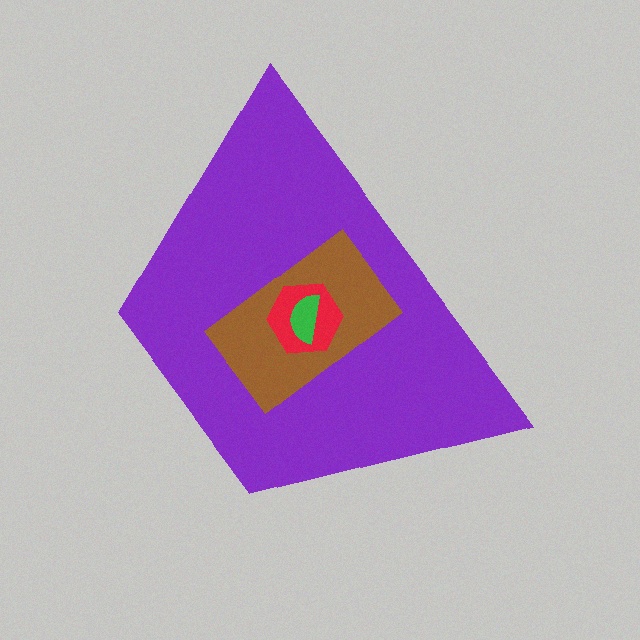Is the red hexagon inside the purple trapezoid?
Yes.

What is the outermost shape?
The purple trapezoid.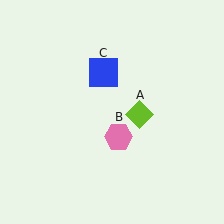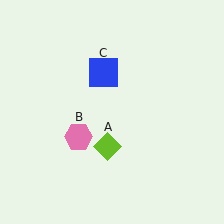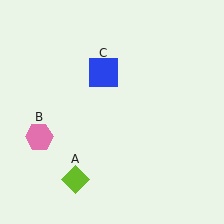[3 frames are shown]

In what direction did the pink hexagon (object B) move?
The pink hexagon (object B) moved left.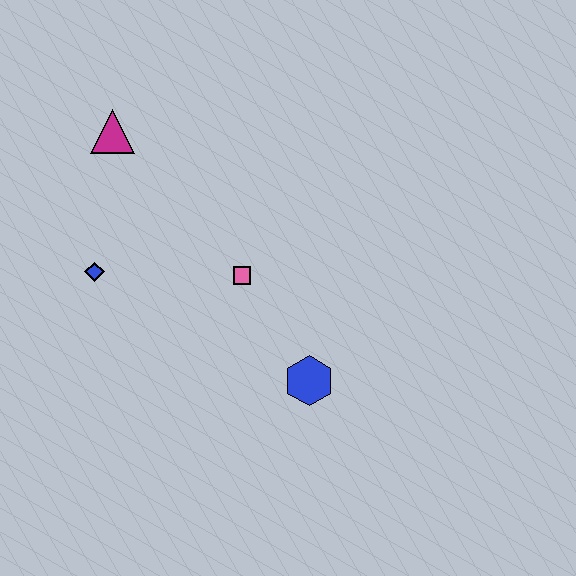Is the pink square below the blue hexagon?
No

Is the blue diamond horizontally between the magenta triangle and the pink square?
No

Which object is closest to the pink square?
The blue hexagon is closest to the pink square.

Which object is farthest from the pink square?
The magenta triangle is farthest from the pink square.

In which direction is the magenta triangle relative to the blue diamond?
The magenta triangle is above the blue diamond.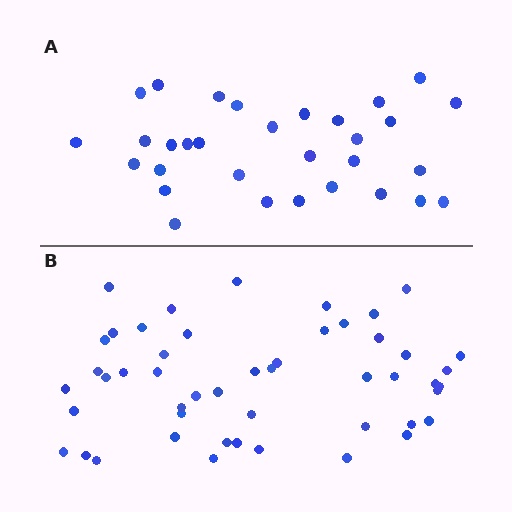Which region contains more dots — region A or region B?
Region B (the bottom region) has more dots.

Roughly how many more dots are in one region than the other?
Region B has approximately 20 more dots than region A.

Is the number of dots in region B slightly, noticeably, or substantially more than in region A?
Region B has substantially more. The ratio is roughly 1.6 to 1.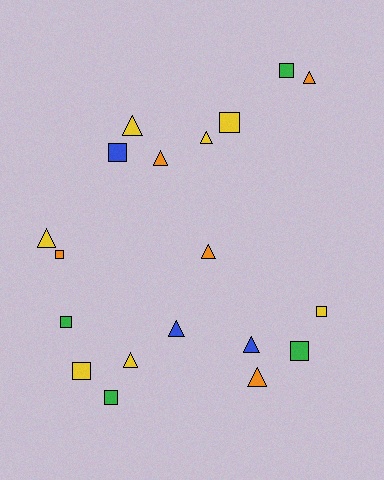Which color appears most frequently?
Yellow, with 7 objects.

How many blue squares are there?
There is 1 blue square.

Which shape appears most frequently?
Triangle, with 10 objects.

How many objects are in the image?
There are 19 objects.